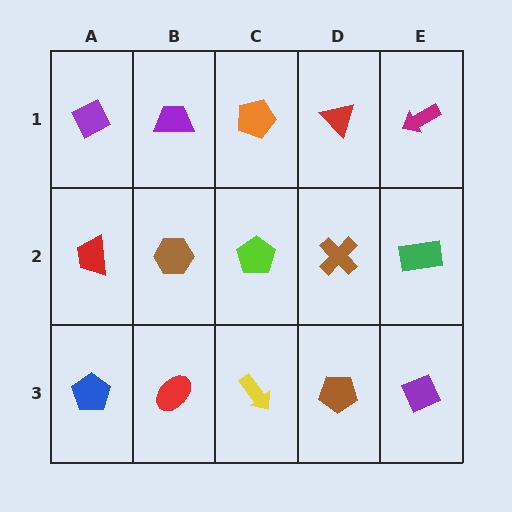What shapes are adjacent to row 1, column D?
A brown cross (row 2, column D), an orange pentagon (row 1, column C), a magenta arrow (row 1, column E).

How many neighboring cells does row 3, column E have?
2.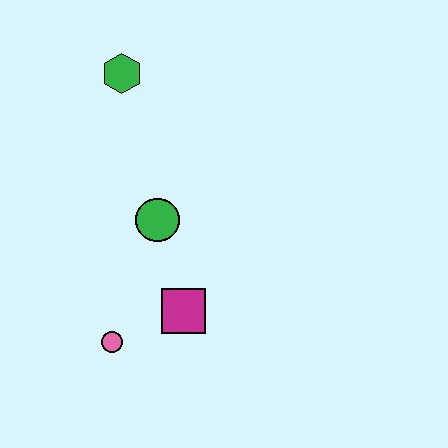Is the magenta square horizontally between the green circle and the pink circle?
No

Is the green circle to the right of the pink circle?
Yes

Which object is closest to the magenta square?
The pink circle is closest to the magenta square.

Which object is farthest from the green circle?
The green hexagon is farthest from the green circle.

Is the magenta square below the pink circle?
No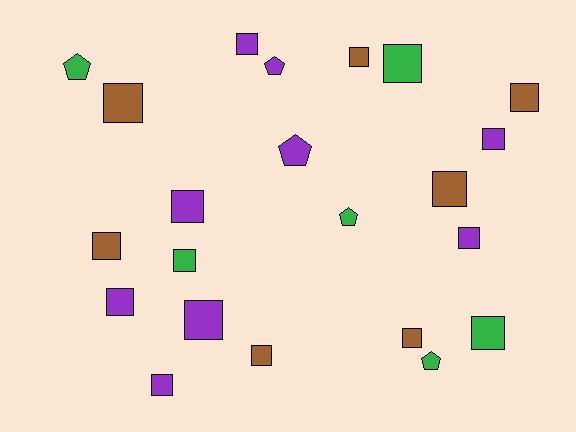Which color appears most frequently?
Purple, with 9 objects.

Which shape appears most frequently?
Square, with 17 objects.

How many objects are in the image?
There are 22 objects.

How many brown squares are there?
There are 7 brown squares.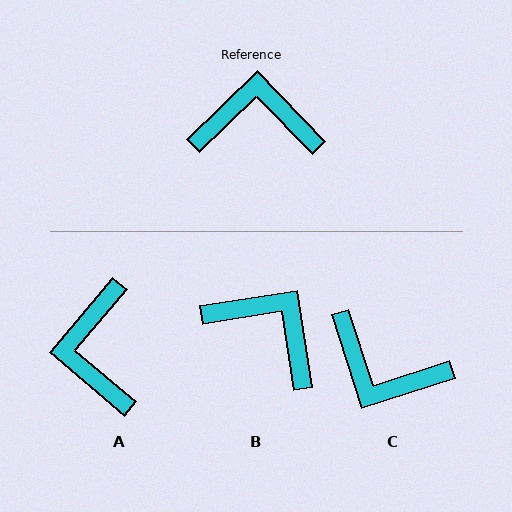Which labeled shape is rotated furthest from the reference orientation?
C, about 154 degrees away.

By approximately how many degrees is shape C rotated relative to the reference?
Approximately 154 degrees counter-clockwise.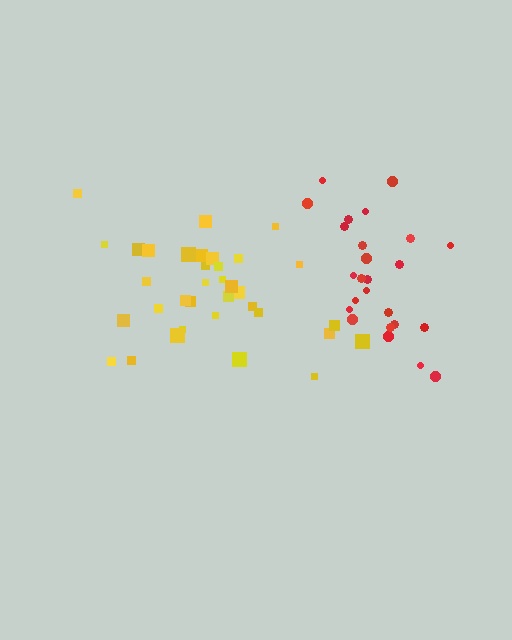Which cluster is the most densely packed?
Red.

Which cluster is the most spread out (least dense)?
Yellow.